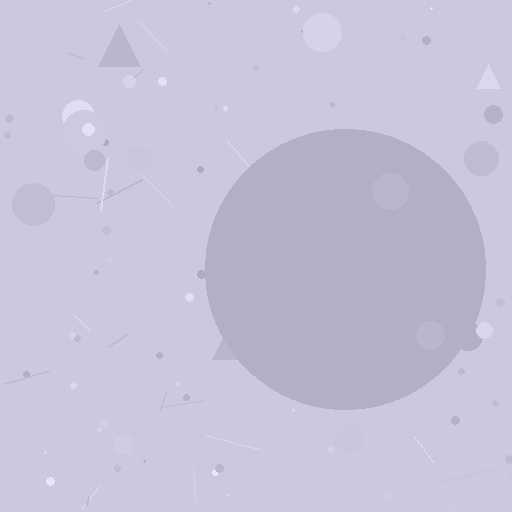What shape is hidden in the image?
A circle is hidden in the image.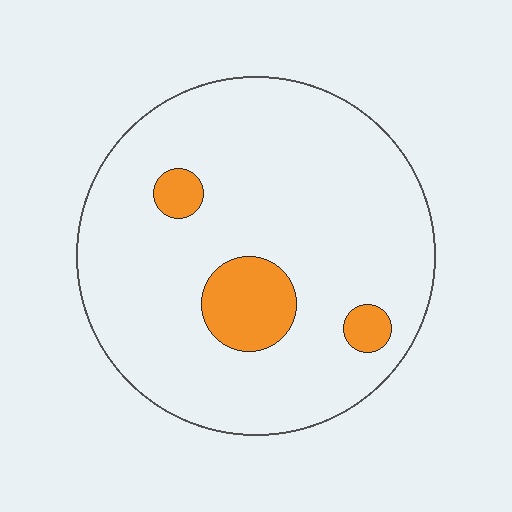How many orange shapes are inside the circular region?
3.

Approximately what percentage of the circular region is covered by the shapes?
Approximately 10%.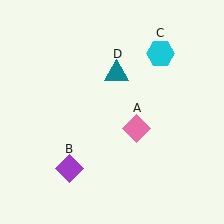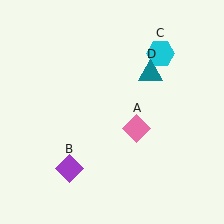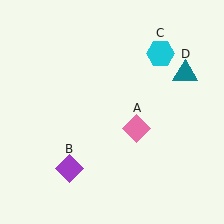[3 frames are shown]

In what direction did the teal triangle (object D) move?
The teal triangle (object D) moved right.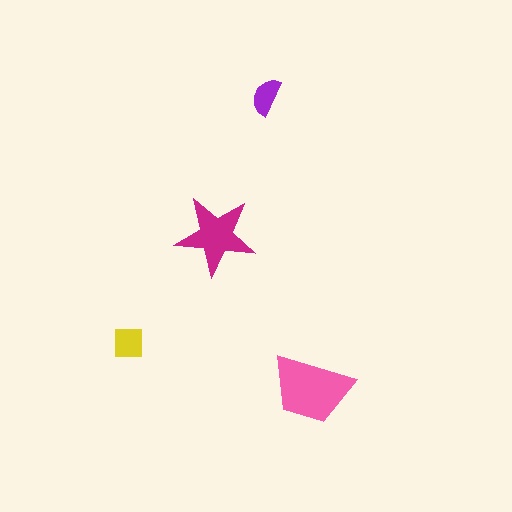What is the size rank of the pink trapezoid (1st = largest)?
1st.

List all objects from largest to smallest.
The pink trapezoid, the magenta star, the yellow square, the purple semicircle.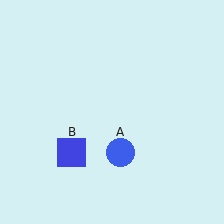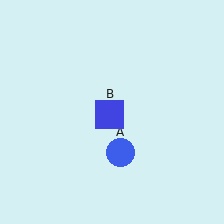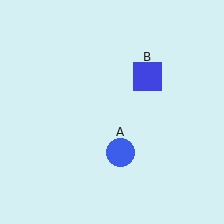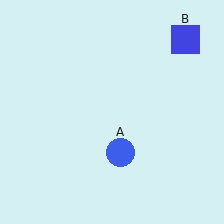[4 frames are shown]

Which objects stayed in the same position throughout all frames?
Blue circle (object A) remained stationary.